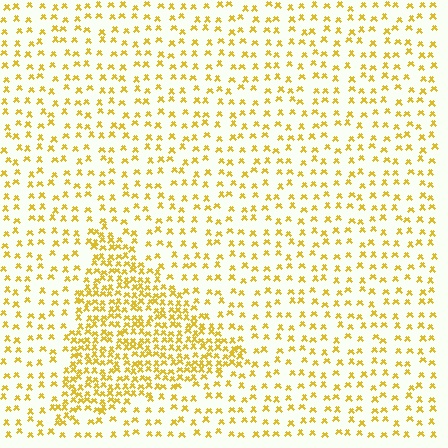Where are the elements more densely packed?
The elements are more densely packed inside the triangle boundary.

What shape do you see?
I see a triangle.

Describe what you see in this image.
The image contains small yellow elements arranged at two different densities. A triangle-shaped region is visible where the elements are more densely packed than the surrounding area.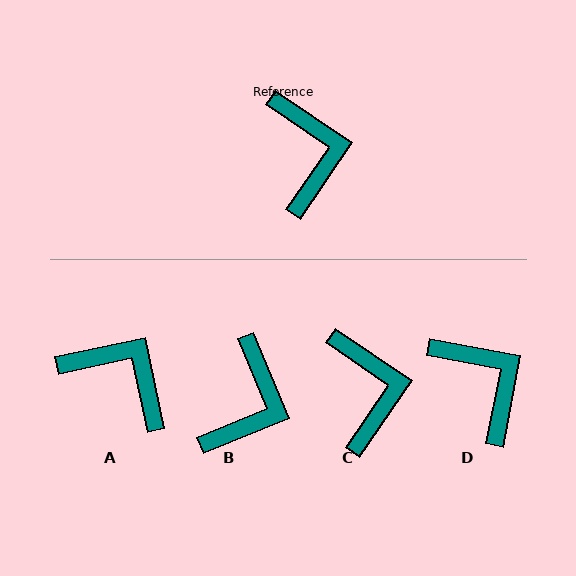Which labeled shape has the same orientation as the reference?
C.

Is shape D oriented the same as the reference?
No, it is off by about 23 degrees.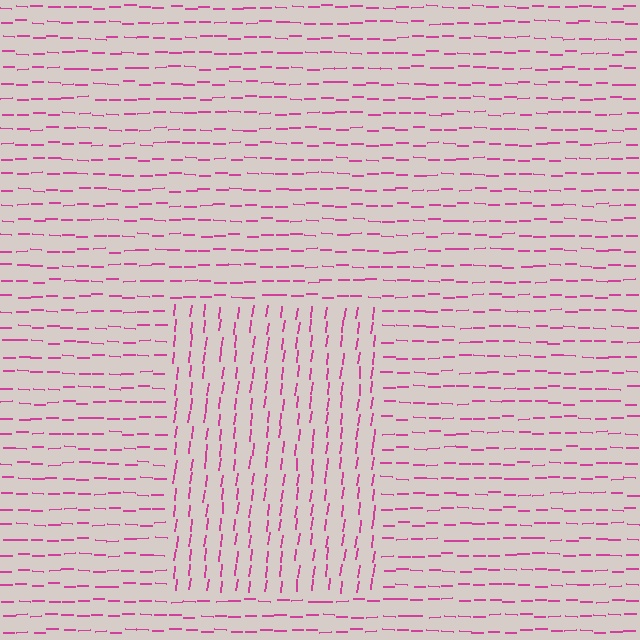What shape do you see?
I see a rectangle.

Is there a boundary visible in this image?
Yes, there is a texture boundary formed by a change in line orientation.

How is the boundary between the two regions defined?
The boundary is defined purely by a change in line orientation (approximately 83 degrees difference). All lines are the same color and thickness.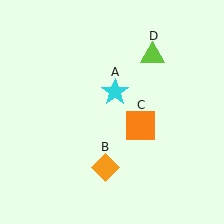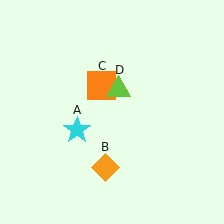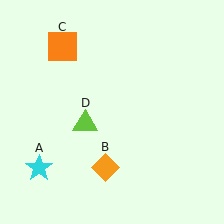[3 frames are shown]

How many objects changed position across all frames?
3 objects changed position: cyan star (object A), orange square (object C), lime triangle (object D).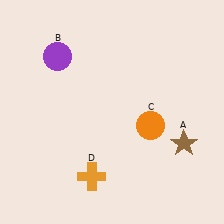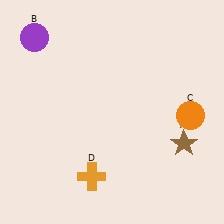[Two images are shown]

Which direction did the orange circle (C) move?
The orange circle (C) moved right.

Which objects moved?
The objects that moved are: the purple circle (B), the orange circle (C).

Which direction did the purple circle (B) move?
The purple circle (B) moved left.